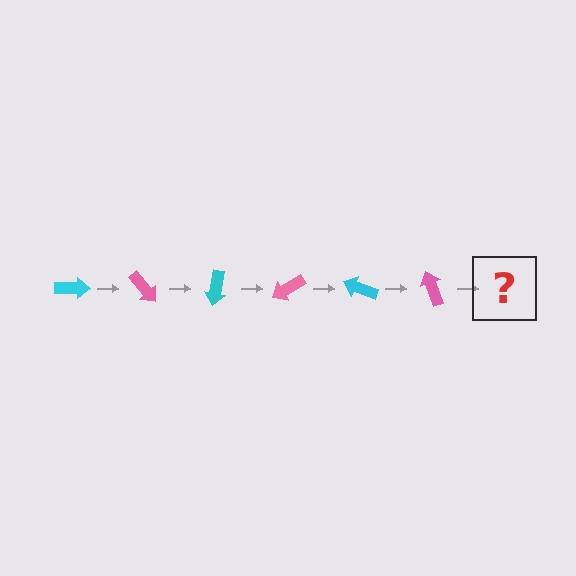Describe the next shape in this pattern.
It should be a cyan arrow, rotated 300 degrees from the start.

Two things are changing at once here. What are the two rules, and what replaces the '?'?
The two rules are that it rotates 50 degrees each step and the color cycles through cyan and pink. The '?' should be a cyan arrow, rotated 300 degrees from the start.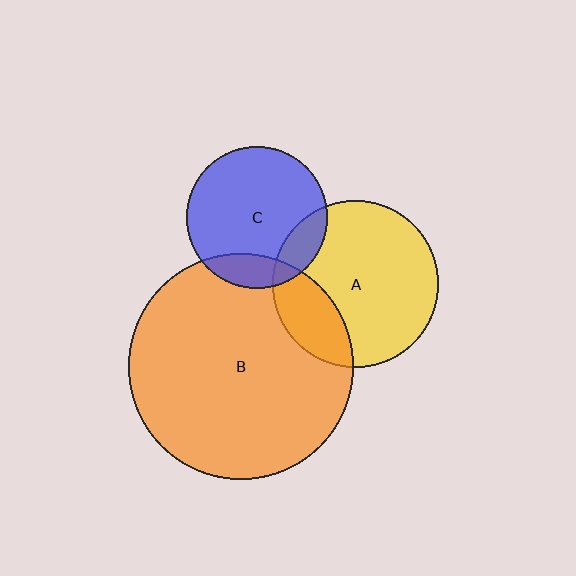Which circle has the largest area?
Circle B (orange).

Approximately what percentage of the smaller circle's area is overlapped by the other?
Approximately 25%.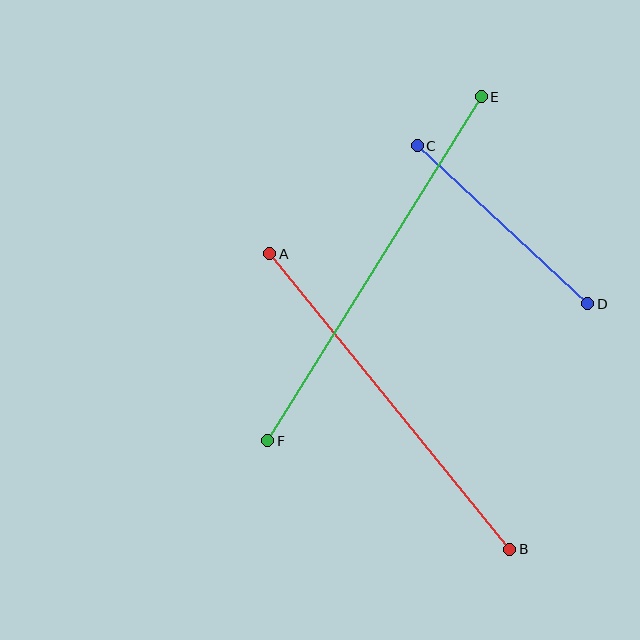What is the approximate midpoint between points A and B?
The midpoint is at approximately (390, 401) pixels.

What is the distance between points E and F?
The distance is approximately 405 pixels.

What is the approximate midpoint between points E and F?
The midpoint is at approximately (375, 269) pixels.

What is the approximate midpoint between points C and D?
The midpoint is at approximately (503, 225) pixels.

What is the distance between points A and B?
The distance is approximately 381 pixels.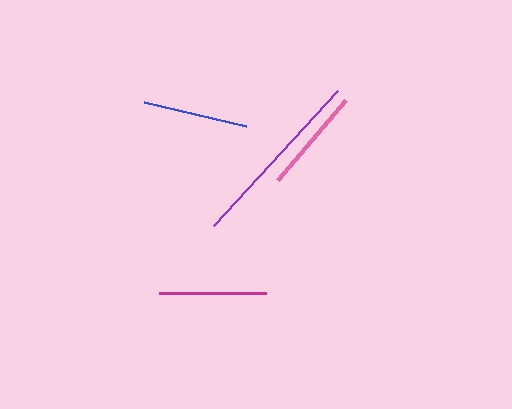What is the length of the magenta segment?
The magenta segment is approximately 107 pixels long.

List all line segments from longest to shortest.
From longest to shortest: purple, magenta, blue, pink.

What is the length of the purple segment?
The purple segment is approximately 183 pixels long.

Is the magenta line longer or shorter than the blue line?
The magenta line is longer than the blue line.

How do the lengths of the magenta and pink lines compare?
The magenta and pink lines are approximately the same length.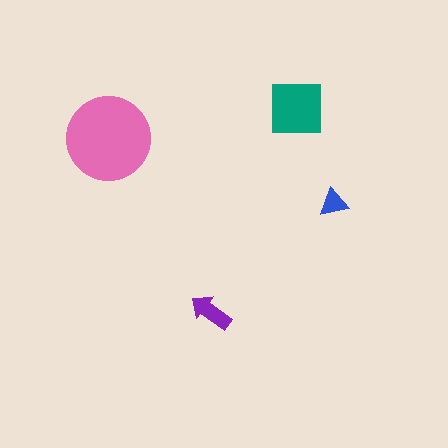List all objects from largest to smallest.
The pink circle, the teal square, the purple arrow, the blue triangle.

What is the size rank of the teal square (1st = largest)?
2nd.